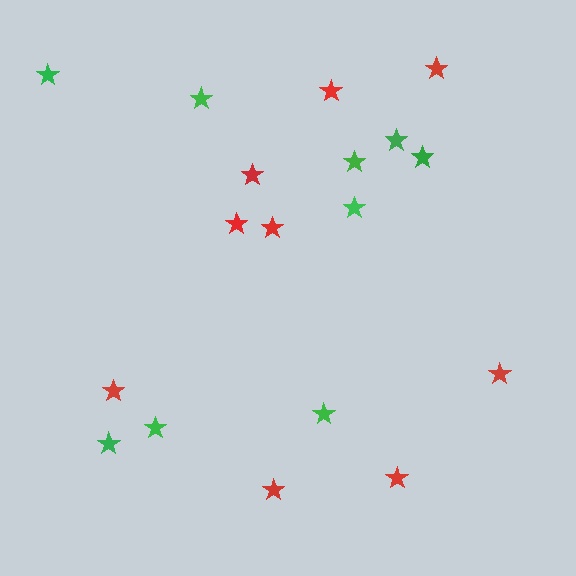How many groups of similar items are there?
There are 2 groups: one group of green stars (9) and one group of red stars (9).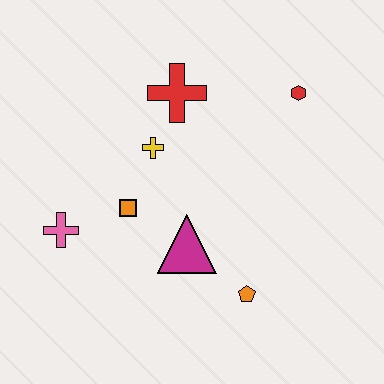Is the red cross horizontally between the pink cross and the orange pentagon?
Yes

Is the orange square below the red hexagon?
Yes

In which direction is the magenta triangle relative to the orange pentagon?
The magenta triangle is to the left of the orange pentagon.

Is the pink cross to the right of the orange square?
No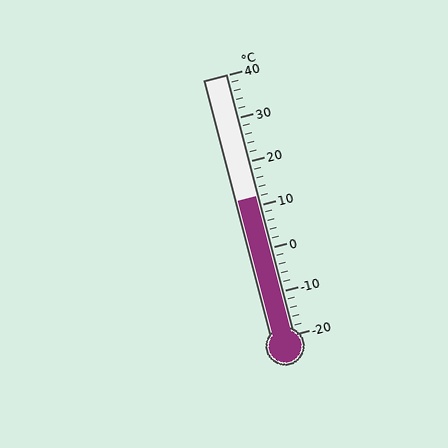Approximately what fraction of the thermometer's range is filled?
The thermometer is filled to approximately 55% of its range.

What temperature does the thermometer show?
The thermometer shows approximately 12°C.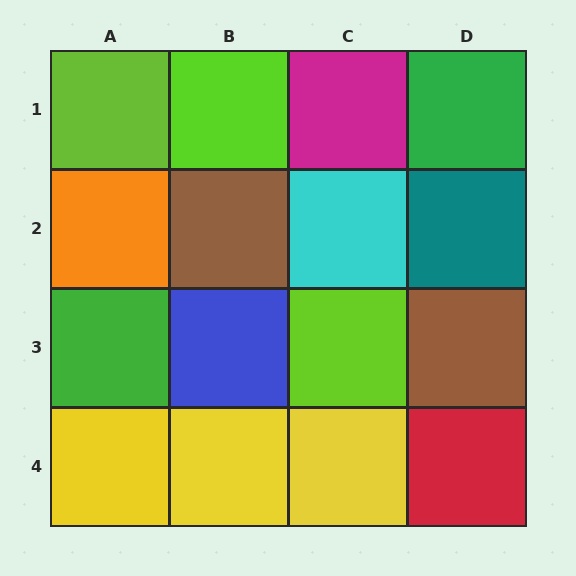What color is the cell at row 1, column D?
Green.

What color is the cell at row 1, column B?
Lime.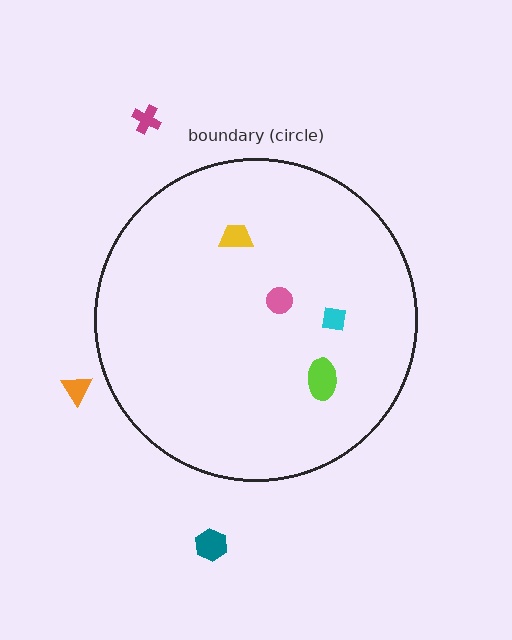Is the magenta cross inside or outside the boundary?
Outside.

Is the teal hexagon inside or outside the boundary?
Outside.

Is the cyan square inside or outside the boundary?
Inside.